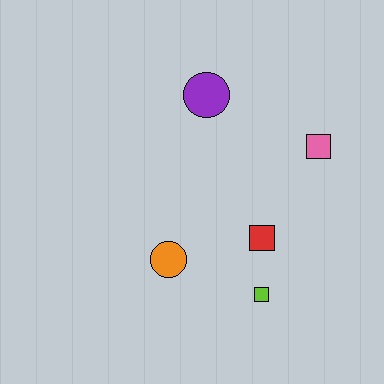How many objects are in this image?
There are 5 objects.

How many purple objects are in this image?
There is 1 purple object.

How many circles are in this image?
There are 2 circles.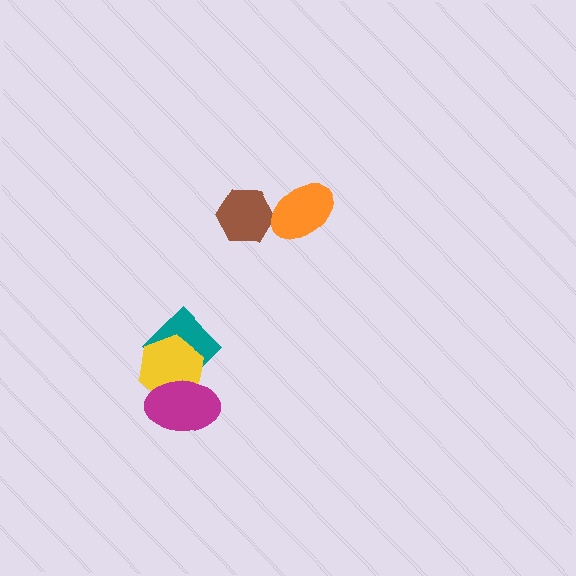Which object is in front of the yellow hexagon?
The magenta ellipse is in front of the yellow hexagon.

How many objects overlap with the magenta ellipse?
2 objects overlap with the magenta ellipse.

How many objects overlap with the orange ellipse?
1 object overlaps with the orange ellipse.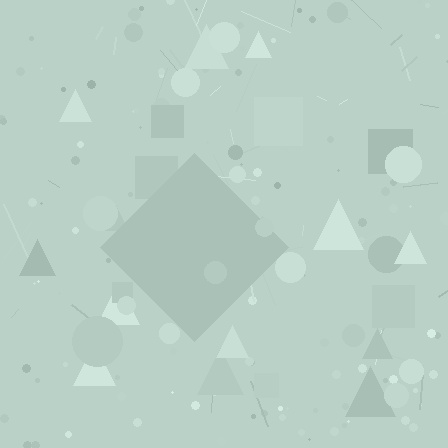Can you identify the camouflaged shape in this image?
The camouflaged shape is a diamond.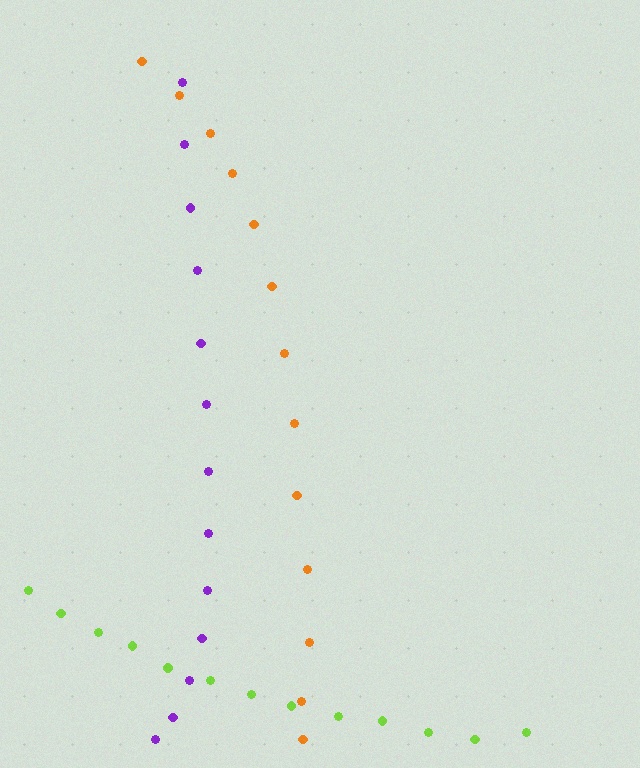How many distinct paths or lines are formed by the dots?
There are 3 distinct paths.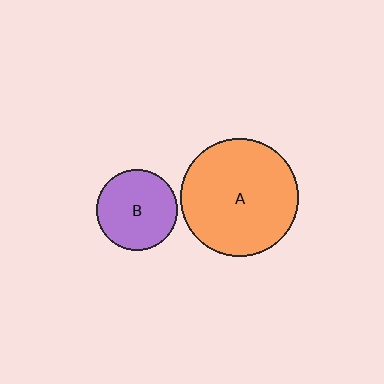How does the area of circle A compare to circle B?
Approximately 2.1 times.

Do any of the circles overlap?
No, none of the circles overlap.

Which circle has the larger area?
Circle A (orange).